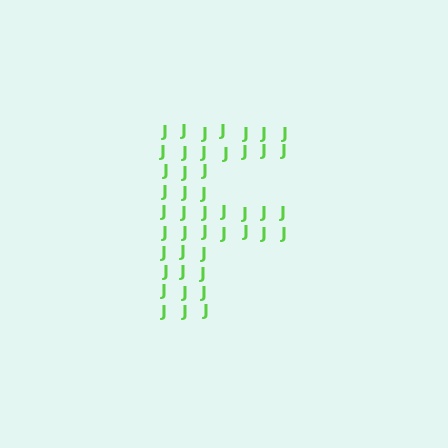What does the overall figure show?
The overall figure shows the letter F.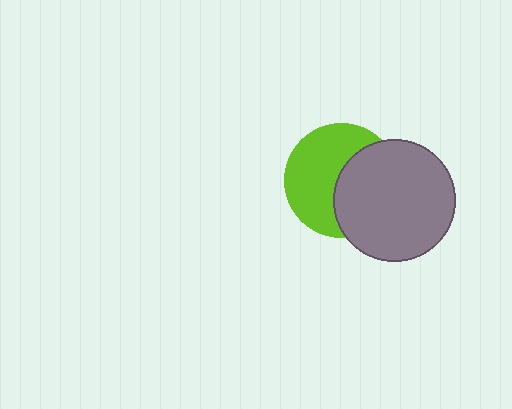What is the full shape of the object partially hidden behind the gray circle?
The partially hidden object is a lime circle.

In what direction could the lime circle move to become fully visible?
The lime circle could move left. That would shift it out from behind the gray circle entirely.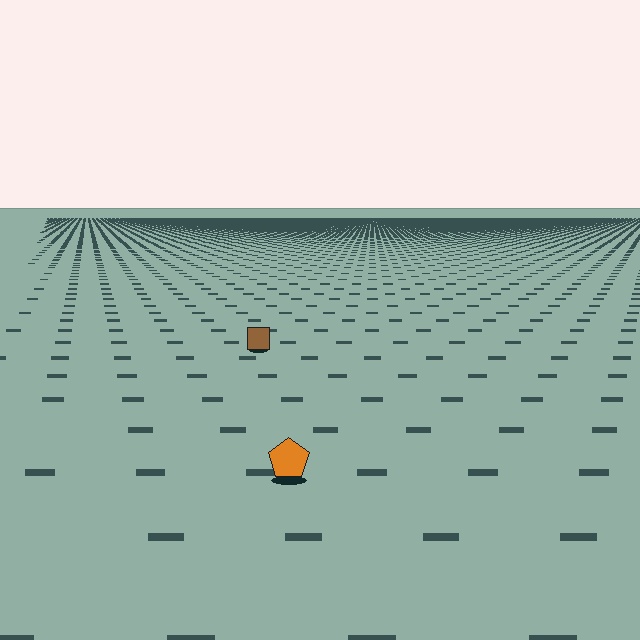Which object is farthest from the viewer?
The brown square is farthest from the viewer. It appears smaller and the ground texture around it is denser.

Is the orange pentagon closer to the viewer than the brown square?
Yes. The orange pentagon is closer — you can tell from the texture gradient: the ground texture is coarser near it.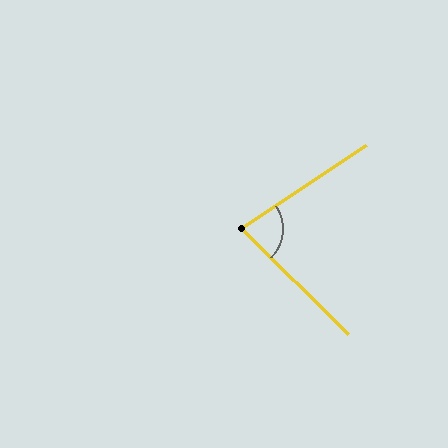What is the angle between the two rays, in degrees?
Approximately 78 degrees.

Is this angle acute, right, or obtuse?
It is acute.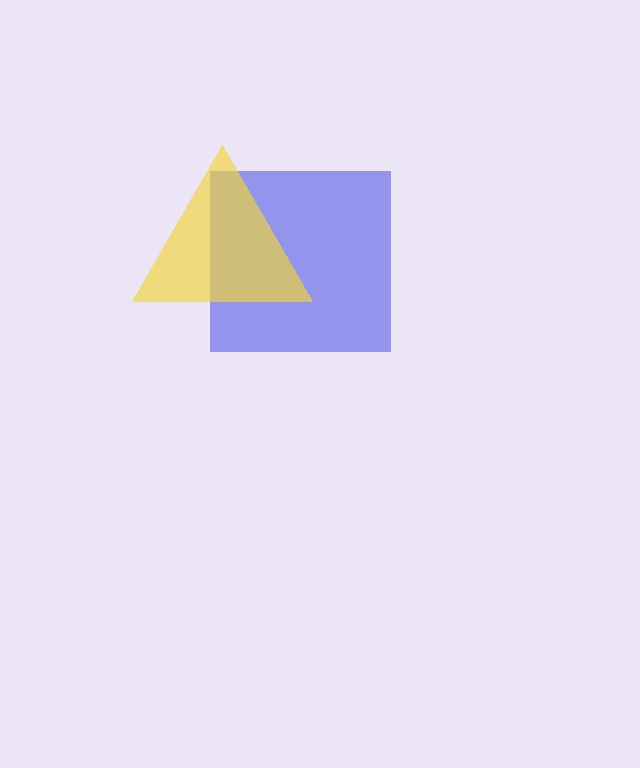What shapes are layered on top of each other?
The layered shapes are: a blue square, a yellow triangle.